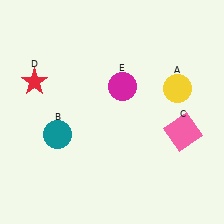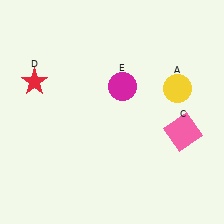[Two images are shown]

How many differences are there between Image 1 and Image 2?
There is 1 difference between the two images.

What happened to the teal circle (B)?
The teal circle (B) was removed in Image 2. It was in the bottom-left area of Image 1.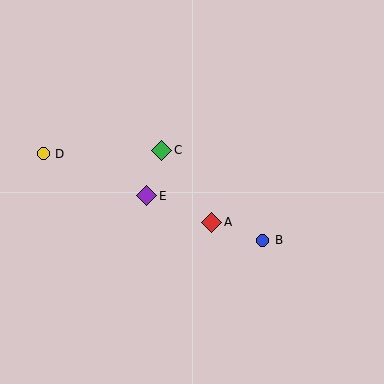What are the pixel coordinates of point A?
Point A is at (212, 222).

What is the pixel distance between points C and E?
The distance between C and E is 48 pixels.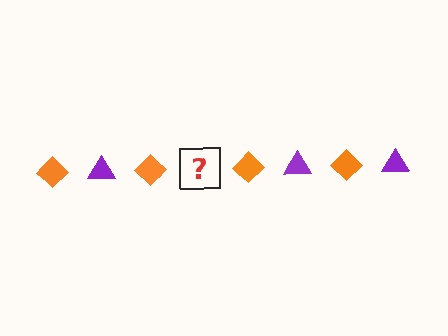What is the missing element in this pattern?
The missing element is a purple triangle.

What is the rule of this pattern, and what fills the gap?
The rule is that the pattern alternates between orange diamond and purple triangle. The gap should be filled with a purple triangle.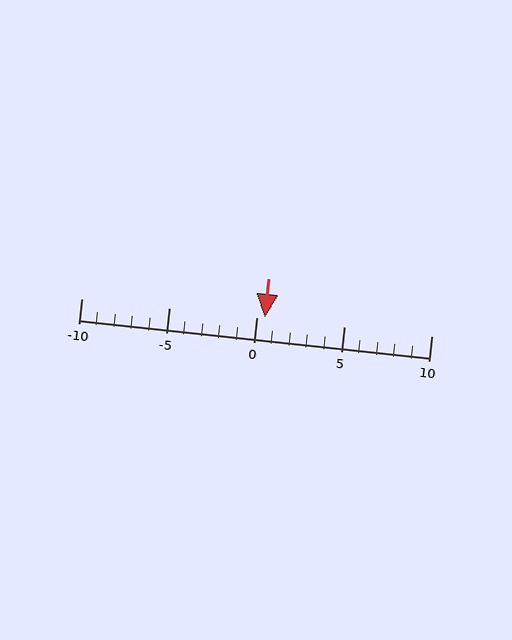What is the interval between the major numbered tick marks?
The major tick marks are spaced 5 units apart.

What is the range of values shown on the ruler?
The ruler shows values from -10 to 10.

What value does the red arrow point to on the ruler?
The red arrow points to approximately 0.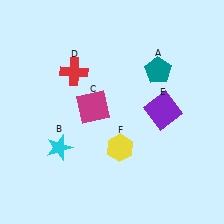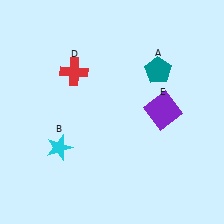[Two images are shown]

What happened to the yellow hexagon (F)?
The yellow hexagon (F) was removed in Image 2. It was in the bottom-right area of Image 1.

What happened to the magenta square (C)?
The magenta square (C) was removed in Image 2. It was in the top-left area of Image 1.